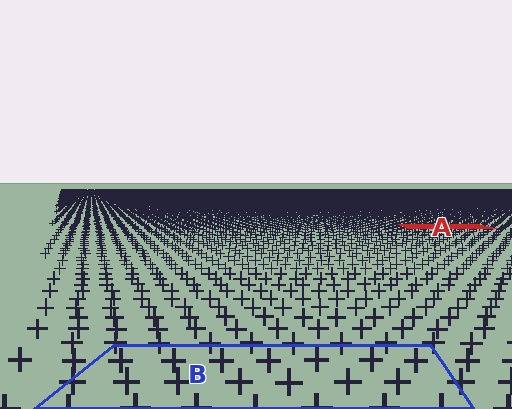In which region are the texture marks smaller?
The texture marks are smaller in region A, because it is farther away.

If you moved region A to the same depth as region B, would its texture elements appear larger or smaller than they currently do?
They would appear larger. At a closer depth, the same texture elements are projected at a bigger on-screen size.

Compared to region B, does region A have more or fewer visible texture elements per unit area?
Region A has more texture elements per unit area — they are packed more densely because it is farther away.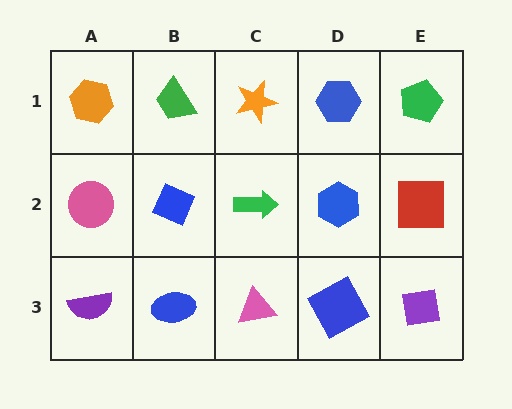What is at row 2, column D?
A blue hexagon.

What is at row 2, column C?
A green arrow.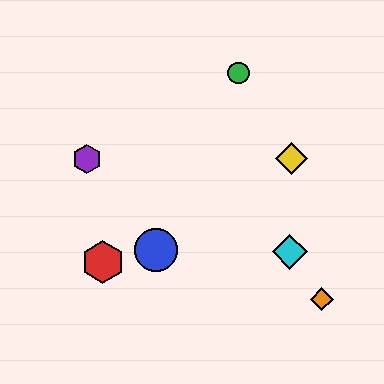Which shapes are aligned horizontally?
The yellow diamond, the purple hexagon are aligned horizontally.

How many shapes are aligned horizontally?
2 shapes (the yellow diamond, the purple hexagon) are aligned horizontally.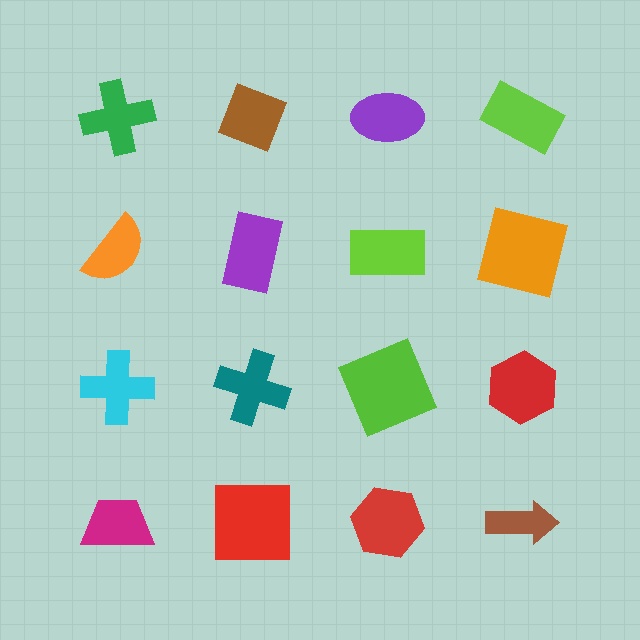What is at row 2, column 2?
A purple rectangle.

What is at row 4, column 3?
A red hexagon.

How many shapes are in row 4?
4 shapes.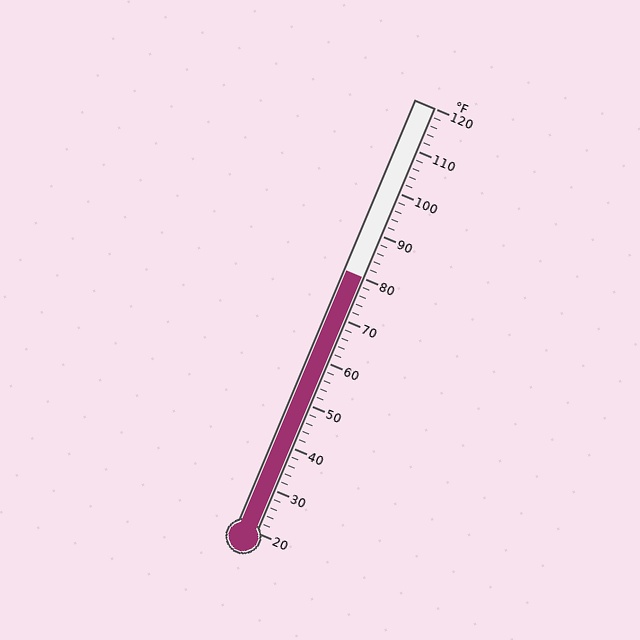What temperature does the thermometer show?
The thermometer shows approximately 80°F.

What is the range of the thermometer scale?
The thermometer scale ranges from 20°F to 120°F.